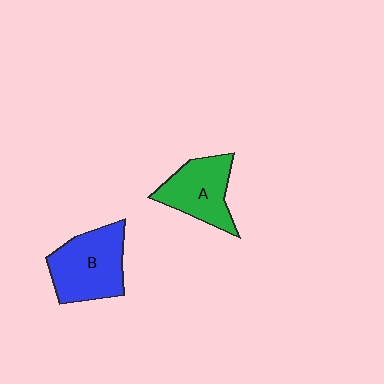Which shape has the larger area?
Shape B (blue).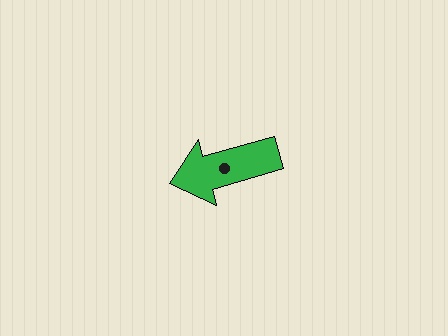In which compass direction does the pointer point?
West.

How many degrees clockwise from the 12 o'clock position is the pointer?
Approximately 254 degrees.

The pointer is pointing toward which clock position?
Roughly 8 o'clock.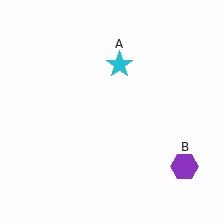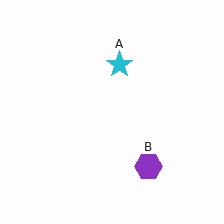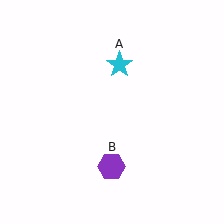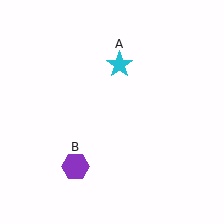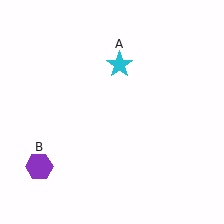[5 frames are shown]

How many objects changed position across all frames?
1 object changed position: purple hexagon (object B).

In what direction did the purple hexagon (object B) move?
The purple hexagon (object B) moved left.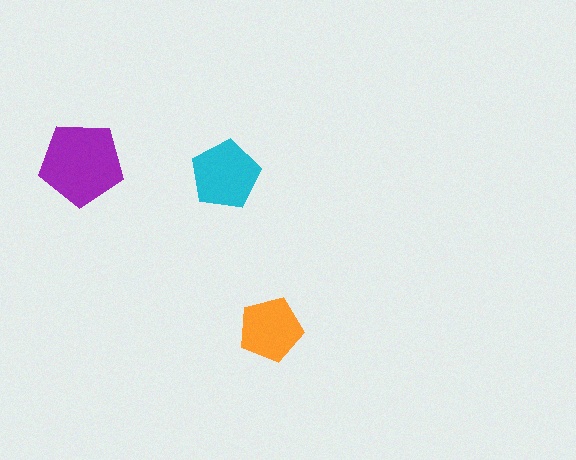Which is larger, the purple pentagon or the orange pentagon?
The purple one.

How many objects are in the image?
There are 3 objects in the image.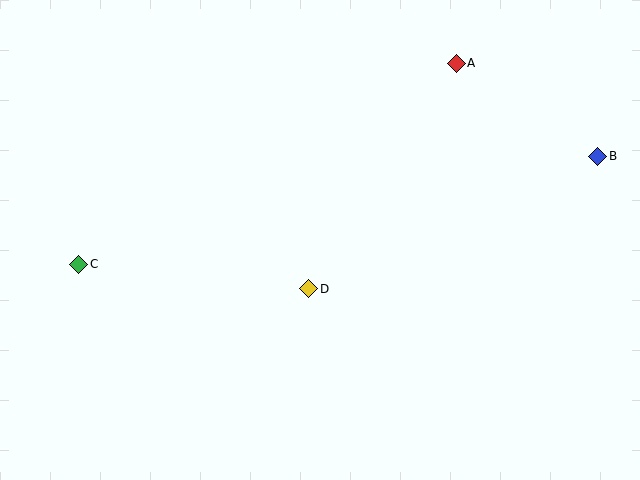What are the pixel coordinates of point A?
Point A is at (456, 63).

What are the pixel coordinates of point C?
Point C is at (79, 264).